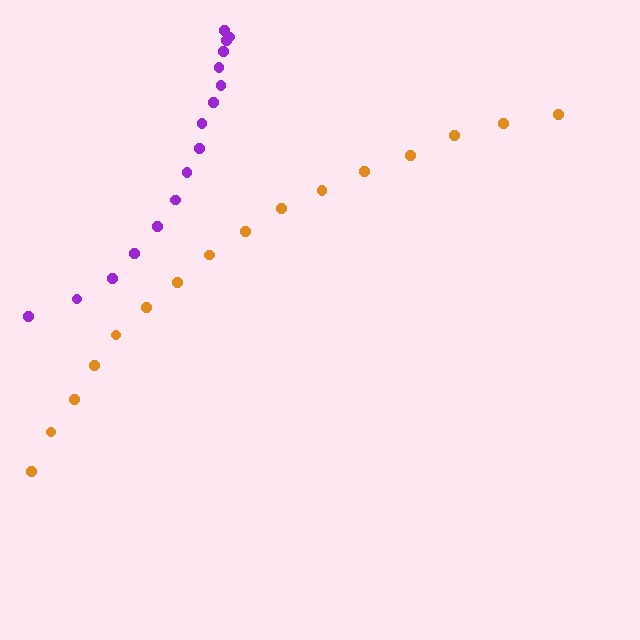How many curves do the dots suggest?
There are 2 distinct paths.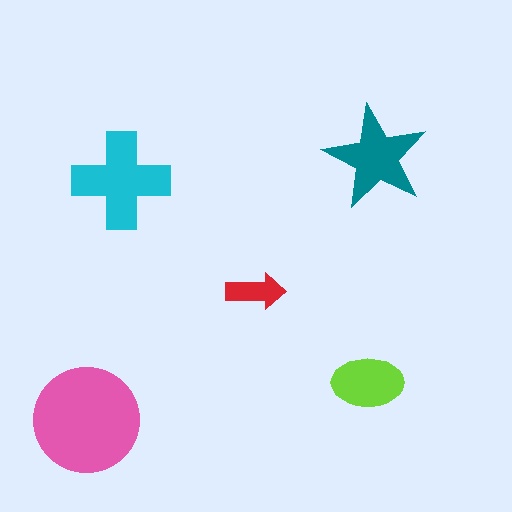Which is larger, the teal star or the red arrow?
The teal star.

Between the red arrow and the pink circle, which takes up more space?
The pink circle.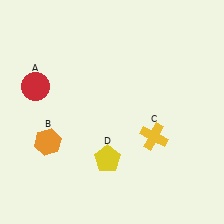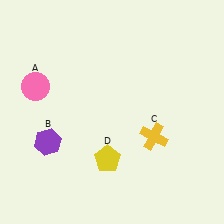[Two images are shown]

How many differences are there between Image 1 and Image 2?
There are 2 differences between the two images.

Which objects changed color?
A changed from red to pink. B changed from orange to purple.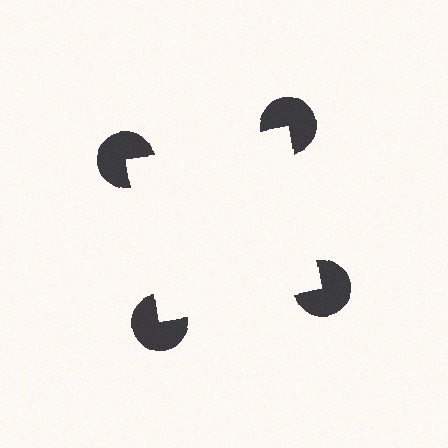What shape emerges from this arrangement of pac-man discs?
An illusory square — its edges are inferred from the aligned wedge cuts in the pac-man discs, not physically drawn.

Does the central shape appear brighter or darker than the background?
It typically appears slightly brighter than the background, even though no actual brightness change is drawn.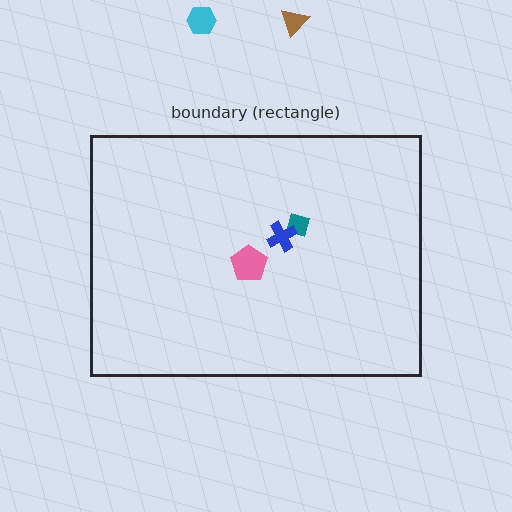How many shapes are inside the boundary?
3 inside, 2 outside.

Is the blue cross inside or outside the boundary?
Inside.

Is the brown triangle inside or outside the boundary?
Outside.